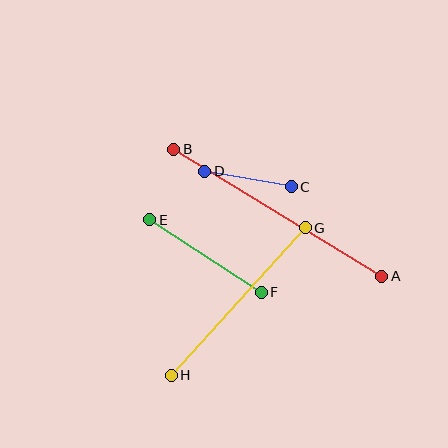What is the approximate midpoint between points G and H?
The midpoint is at approximately (238, 302) pixels.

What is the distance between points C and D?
The distance is approximately 88 pixels.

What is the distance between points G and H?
The distance is approximately 199 pixels.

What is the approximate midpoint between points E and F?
The midpoint is at approximately (205, 256) pixels.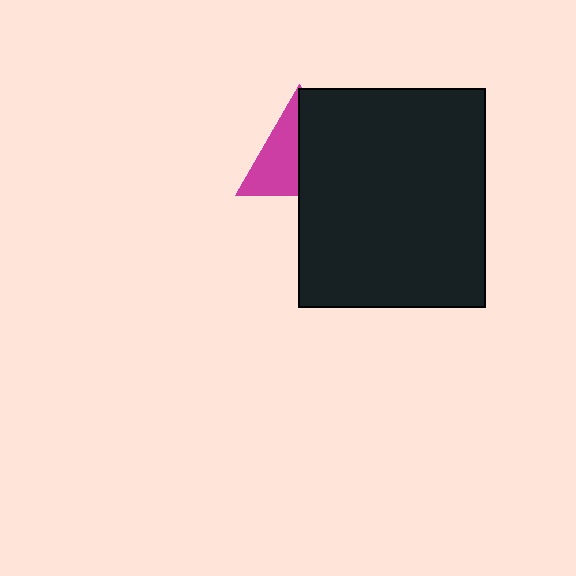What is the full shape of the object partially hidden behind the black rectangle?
The partially hidden object is a magenta triangle.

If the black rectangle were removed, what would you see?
You would see the complete magenta triangle.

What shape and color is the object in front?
The object in front is a black rectangle.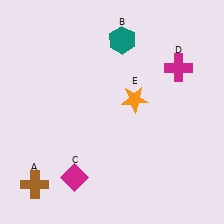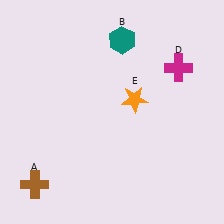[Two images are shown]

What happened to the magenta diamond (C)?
The magenta diamond (C) was removed in Image 2. It was in the bottom-left area of Image 1.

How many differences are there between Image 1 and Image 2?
There is 1 difference between the two images.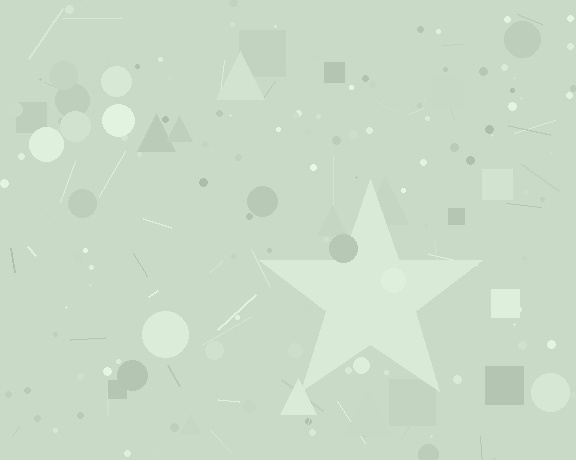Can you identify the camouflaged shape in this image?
The camouflaged shape is a star.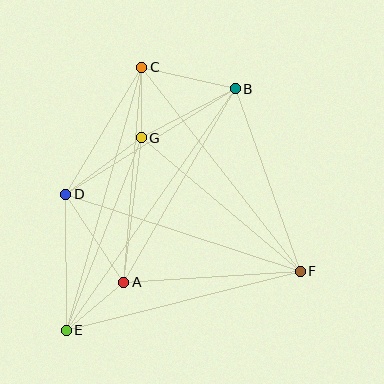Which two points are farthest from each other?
Points B and E are farthest from each other.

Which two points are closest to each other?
Points C and G are closest to each other.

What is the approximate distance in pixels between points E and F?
The distance between E and F is approximately 241 pixels.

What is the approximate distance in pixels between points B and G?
The distance between B and G is approximately 106 pixels.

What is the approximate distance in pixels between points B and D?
The distance between B and D is approximately 200 pixels.